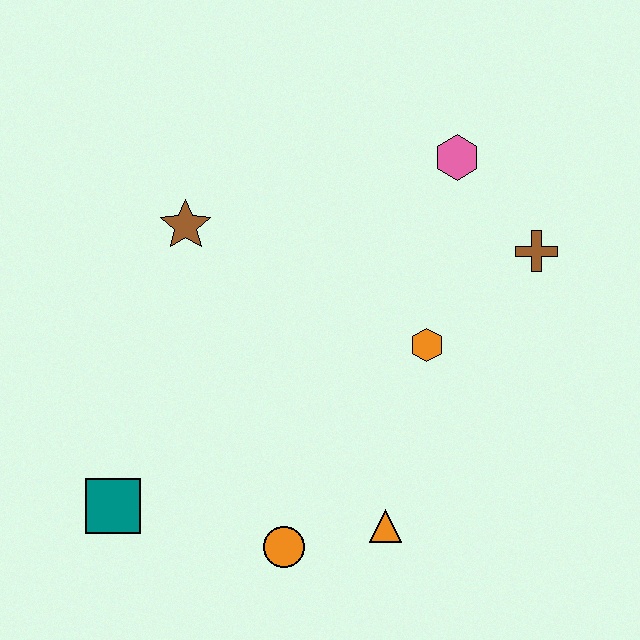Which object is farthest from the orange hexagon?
The teal square is farthest from the orange hexagon.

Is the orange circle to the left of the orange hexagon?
Yes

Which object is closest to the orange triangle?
The orange circle is closest to the orange triangle.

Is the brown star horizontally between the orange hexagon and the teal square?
Yes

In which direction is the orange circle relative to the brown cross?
The orange circle is below the brown cross.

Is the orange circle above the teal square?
No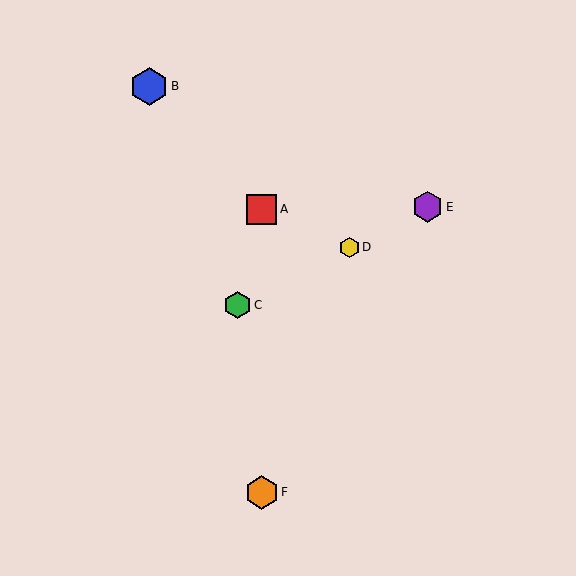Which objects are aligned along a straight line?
Objects C, D, E are aligned along a straight line.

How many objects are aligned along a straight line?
3 objects (C, D, E) are aligned along a straight line.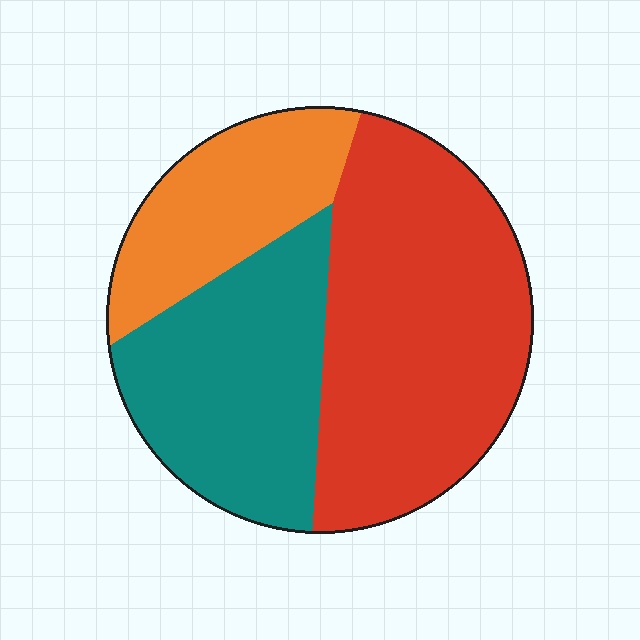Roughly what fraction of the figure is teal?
Teal covers 32% of the figure.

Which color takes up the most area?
Red, at roughly 50%.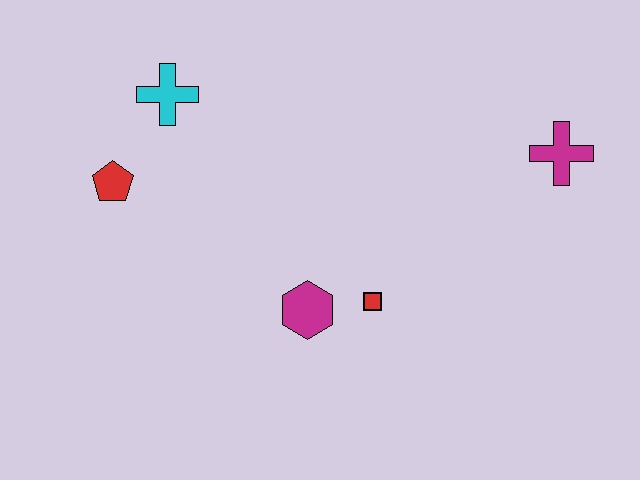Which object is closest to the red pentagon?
The cyan cross is closest to the red pentagon.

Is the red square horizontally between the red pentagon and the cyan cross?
No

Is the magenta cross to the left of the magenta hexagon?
No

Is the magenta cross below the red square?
No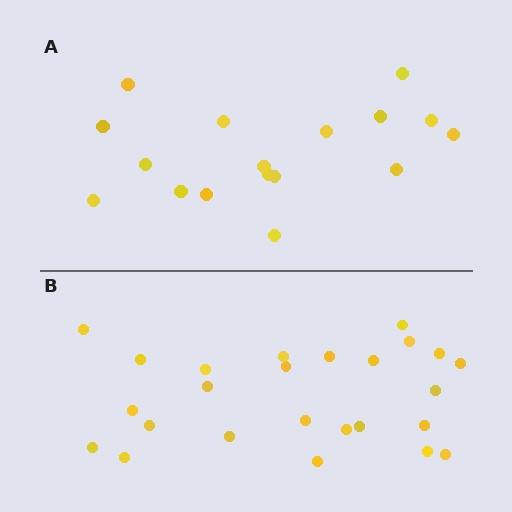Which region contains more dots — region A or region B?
Region B (the bottom region) has more dots.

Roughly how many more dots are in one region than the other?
Region B has roughly 8 or so more dots than region A.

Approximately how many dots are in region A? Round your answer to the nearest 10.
About 20 dots. (The exact count is 17, which rounds to 20.)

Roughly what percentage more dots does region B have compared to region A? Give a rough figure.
About 45% more.